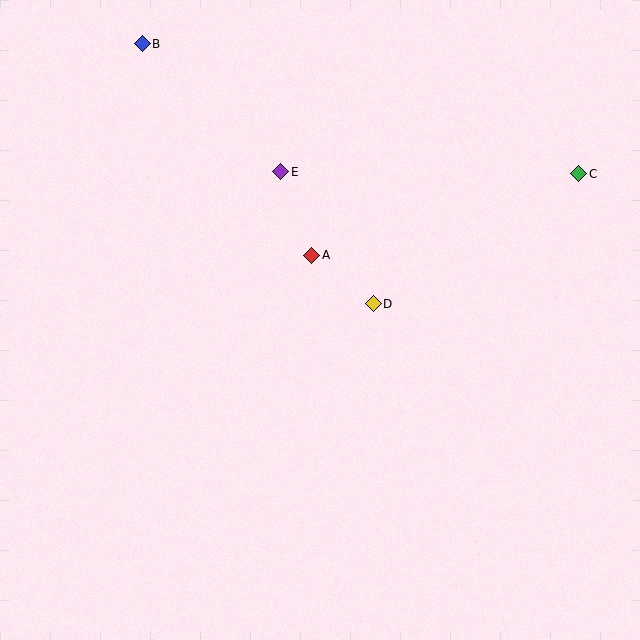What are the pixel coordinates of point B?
Point B is at (142, 44).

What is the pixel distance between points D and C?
The distance between D and C is 243 pixels.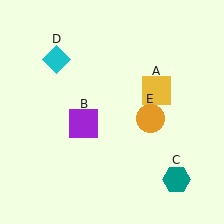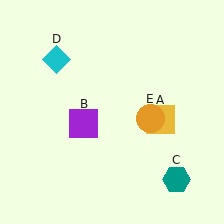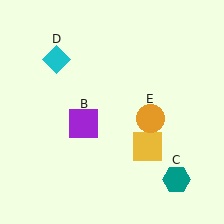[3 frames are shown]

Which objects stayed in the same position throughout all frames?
Purple square (object B) and teal hexagon (object C) and cyan diamond (object D) and orange circle (object E) remained stationary.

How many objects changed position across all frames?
1 object changed position: yellow square (object A).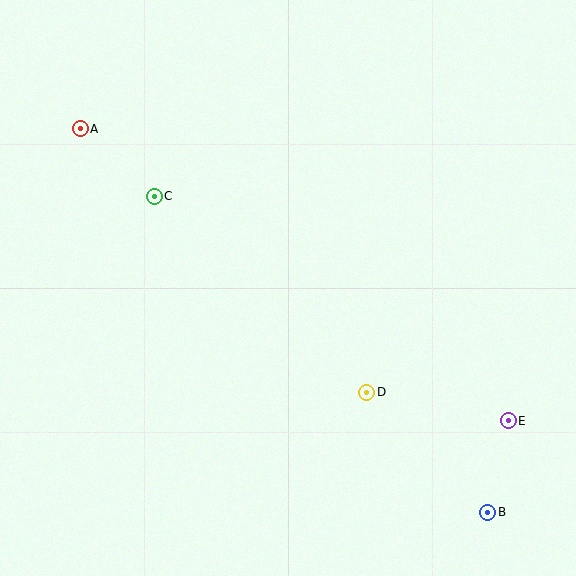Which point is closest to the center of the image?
Point D at (367, 392) is closest to the center.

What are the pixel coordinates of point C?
Point C is at (154, 196).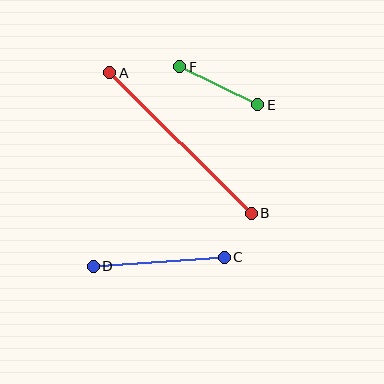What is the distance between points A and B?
The distance is approximately 199 pixels.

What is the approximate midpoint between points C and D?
The midpoint is at approximately (159, 262) pixels.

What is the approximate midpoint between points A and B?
The midpoint is at approximately (181, 143) pixels.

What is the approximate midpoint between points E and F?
The midpoint is at approximately (219, 86) pixels.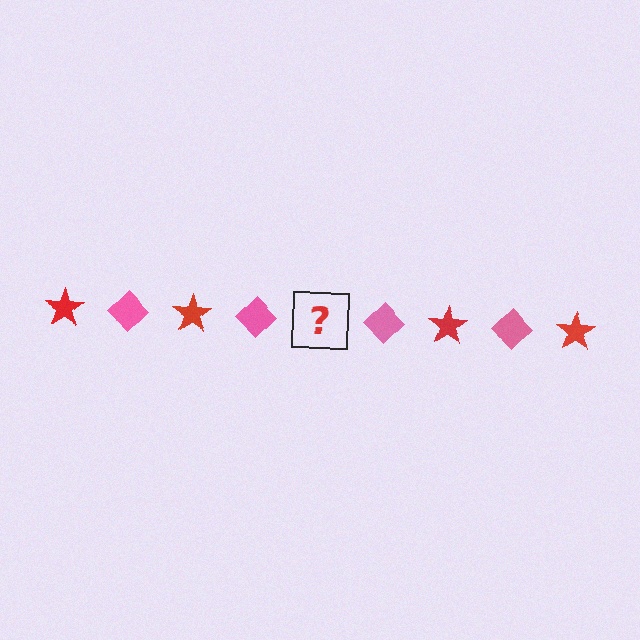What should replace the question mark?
The question mark should be replaced with a red star.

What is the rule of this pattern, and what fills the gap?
The rule is that the pattern alternates between red star and pink diamond. The gap should be filled with a red star.